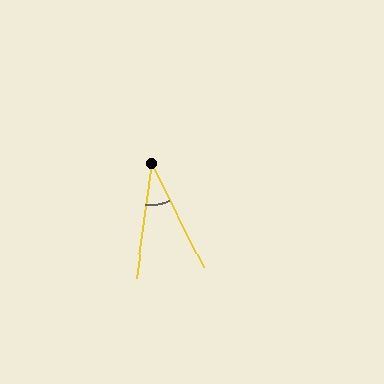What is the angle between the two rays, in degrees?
Approximately 34 degrees.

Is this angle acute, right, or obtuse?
It is acute.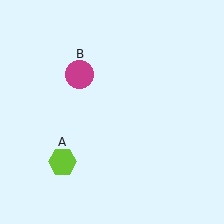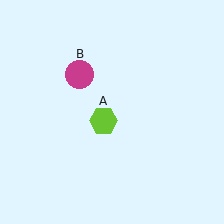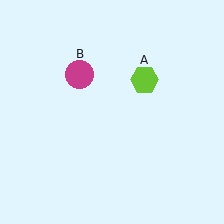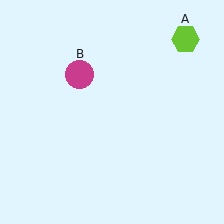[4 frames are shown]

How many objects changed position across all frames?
1 object changed position: lime hexagon (object A).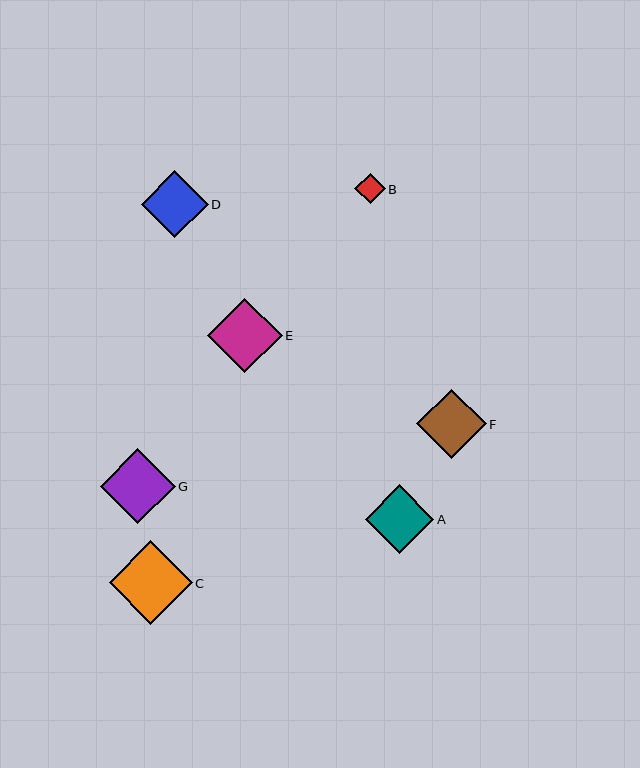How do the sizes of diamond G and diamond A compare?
Diamond G and diamond A are approximately the same size.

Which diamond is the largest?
Diamond C is the largest with a size of approximately 83 pixels.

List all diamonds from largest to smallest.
From largest to smallest: C, G, E, F, A, D, B.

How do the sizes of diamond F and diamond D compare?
Diamond F and diamond D are approximately the same size.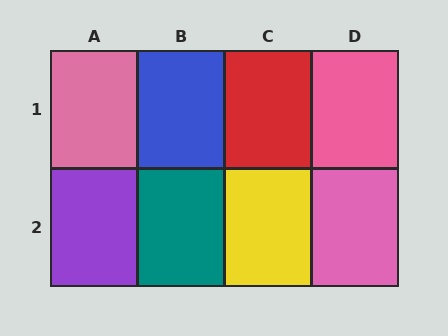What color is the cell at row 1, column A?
Pink.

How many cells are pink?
3 cells are pink.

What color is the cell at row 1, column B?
Blue.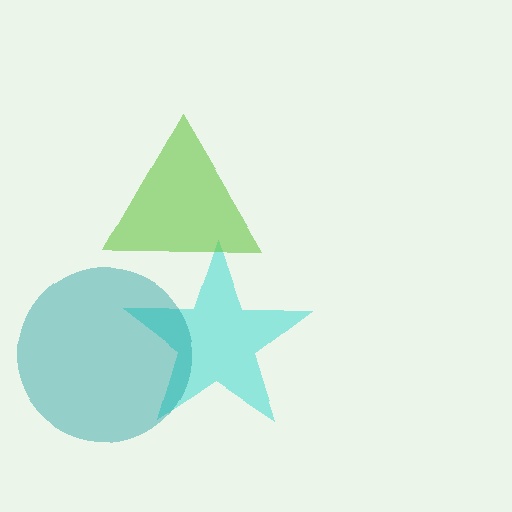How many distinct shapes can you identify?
There are 3 distinct shapes: a cyan star, a teal circle, a lime triangle.